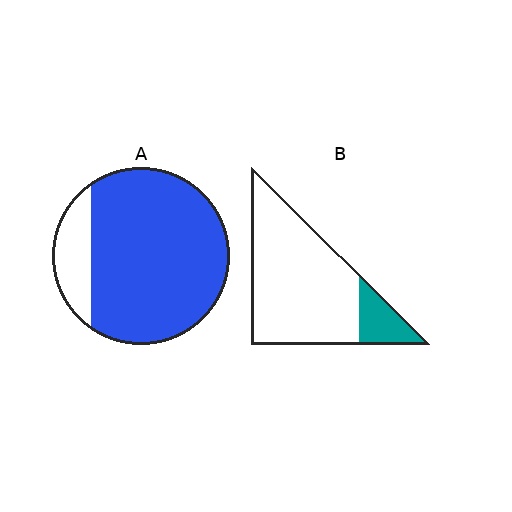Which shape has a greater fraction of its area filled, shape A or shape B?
Shape A.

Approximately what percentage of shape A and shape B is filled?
A is approximately 85% and B is approximately 15%.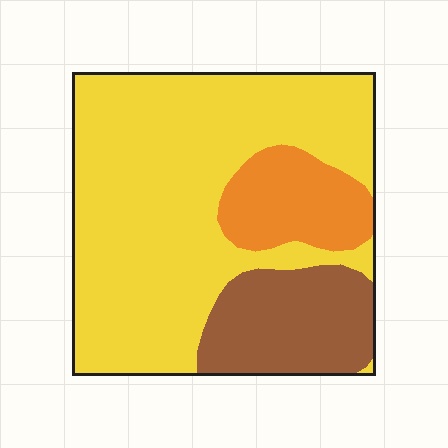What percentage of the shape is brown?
Brown covers around 20% of the shape.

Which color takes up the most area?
Yellow, at roughly 65%.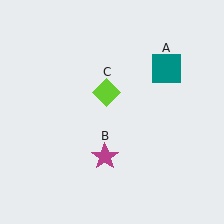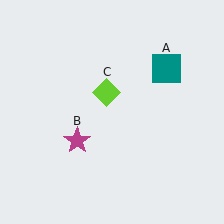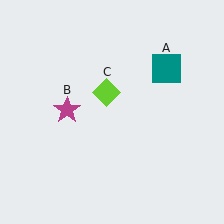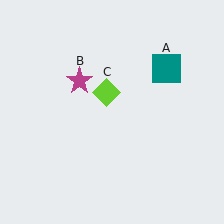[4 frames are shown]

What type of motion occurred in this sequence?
The magenta star (object B) rotated clockwise around the center of the scene.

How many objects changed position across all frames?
1 object changed position: magenta star (object B).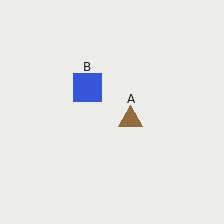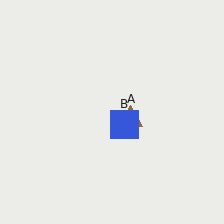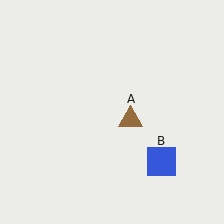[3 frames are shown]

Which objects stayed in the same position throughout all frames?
Brown triangle (object A) remained stationary.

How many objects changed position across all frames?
1 object changed position: blue square (object B).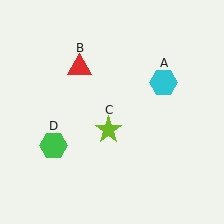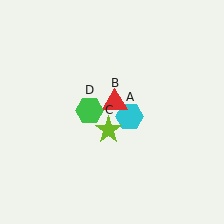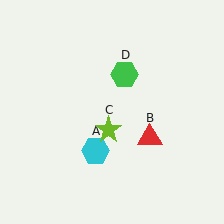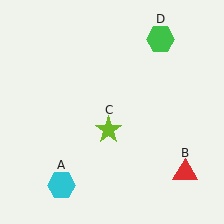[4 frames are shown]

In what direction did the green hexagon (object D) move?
The green hexagon (object D) moved up and to the right.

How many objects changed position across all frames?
3 objects changed position: cyan hexagon (object A), red triangle (object B), green hexagon (object D).